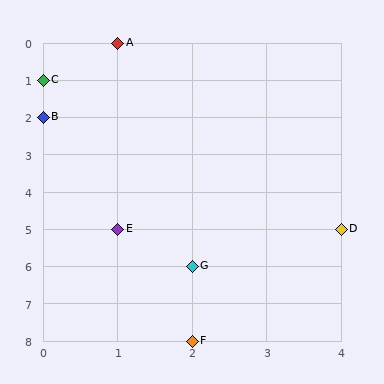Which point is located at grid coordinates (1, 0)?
Point A is at (1, 0).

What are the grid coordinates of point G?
Point G is at grid coordinates (2, 6).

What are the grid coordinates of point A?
Point A is at grid coordinates (1, 0).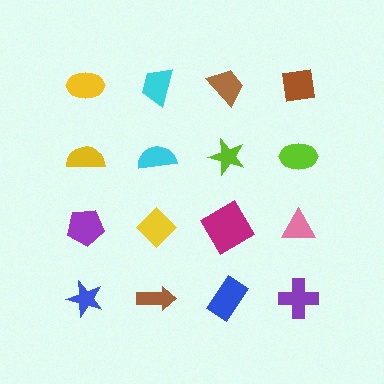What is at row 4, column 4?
A purple cross.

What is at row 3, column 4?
A pink triangle.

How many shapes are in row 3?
4 shapes.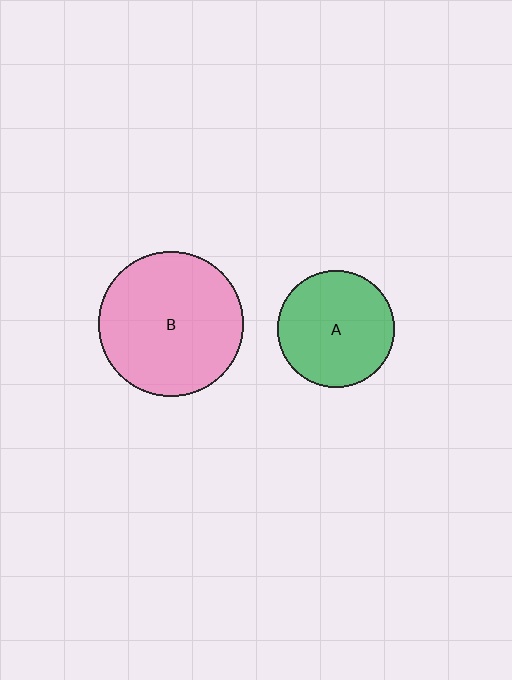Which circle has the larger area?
Circle B (pink).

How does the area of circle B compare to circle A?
Approximately 1.5 times.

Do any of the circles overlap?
No, none of the circles overlap.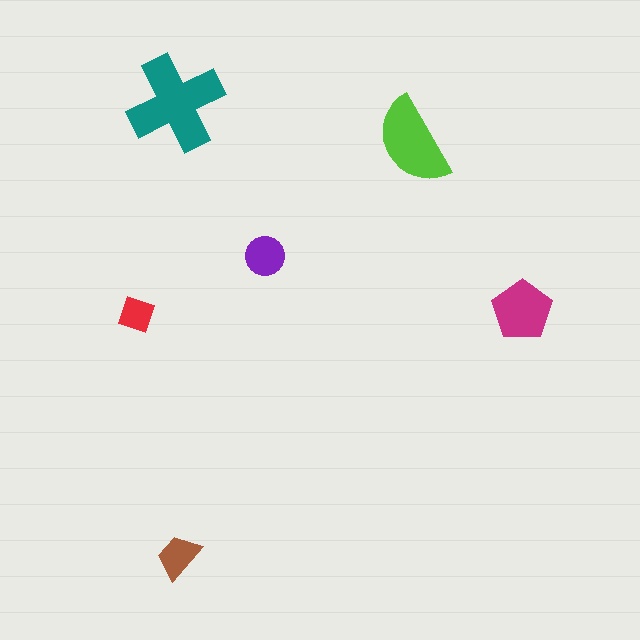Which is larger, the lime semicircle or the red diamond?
The lime semicircle.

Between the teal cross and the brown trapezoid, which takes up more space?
The teal cross.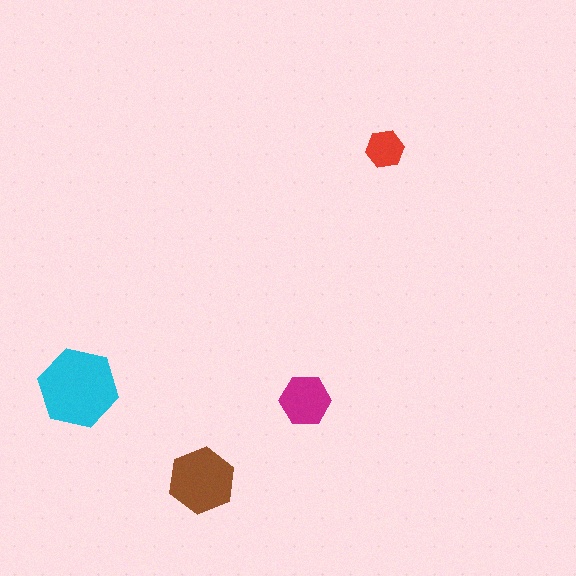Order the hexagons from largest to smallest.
the cyan one, the brown one, the magenta one, the red one.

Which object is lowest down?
The brown hexagon is bottommost.